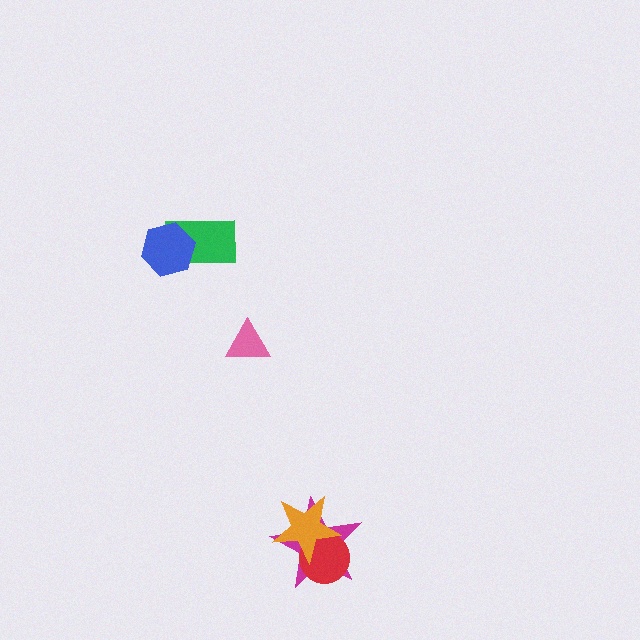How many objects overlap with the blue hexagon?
1 object overlaps with the blue hexagon.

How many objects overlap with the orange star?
2 objects overlap with the orange star.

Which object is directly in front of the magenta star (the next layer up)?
The red circle is directly in front of the magenta star.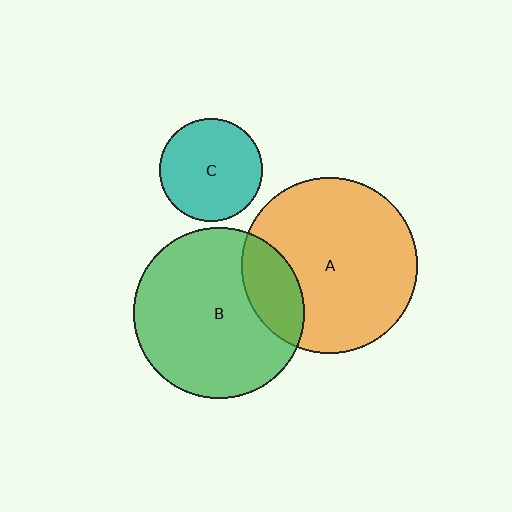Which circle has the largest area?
Circle A (orange).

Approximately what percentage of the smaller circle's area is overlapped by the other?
Approximately 20%.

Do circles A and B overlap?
Yes.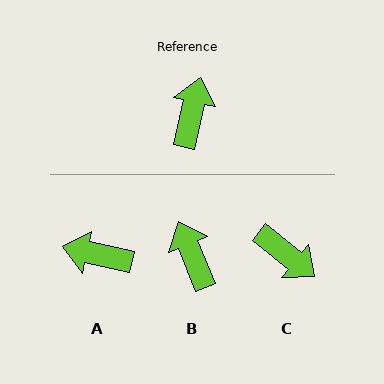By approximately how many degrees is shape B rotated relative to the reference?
Approximately 36 degrees counter-clockwise.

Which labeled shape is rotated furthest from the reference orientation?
C, about 116 degrees away.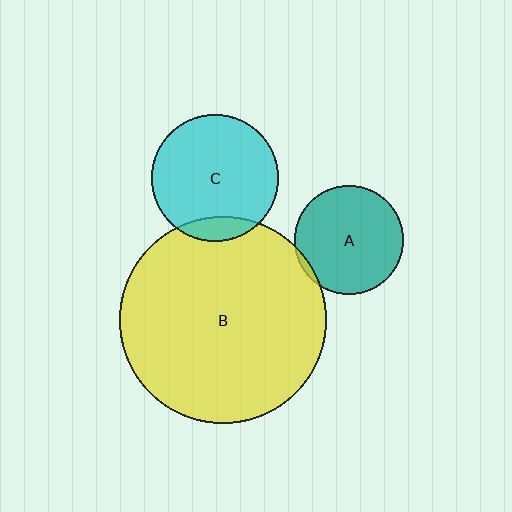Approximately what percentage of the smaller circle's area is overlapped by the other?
Approximately 5%.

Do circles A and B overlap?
Yes.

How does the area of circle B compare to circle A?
Approximately 3.6 times.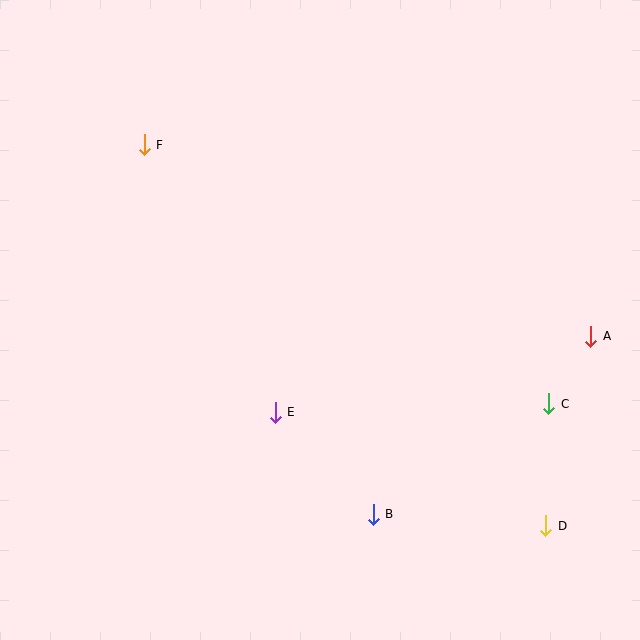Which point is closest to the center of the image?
Point E at (275, 412) is closest to the center.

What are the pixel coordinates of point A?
Point A is at (591, 336).